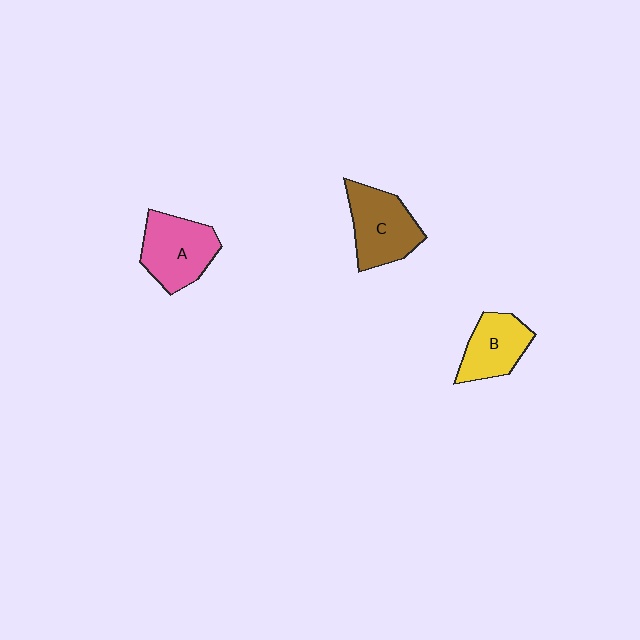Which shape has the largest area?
Shape A (pink).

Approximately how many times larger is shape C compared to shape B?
Approximately 1.3 times.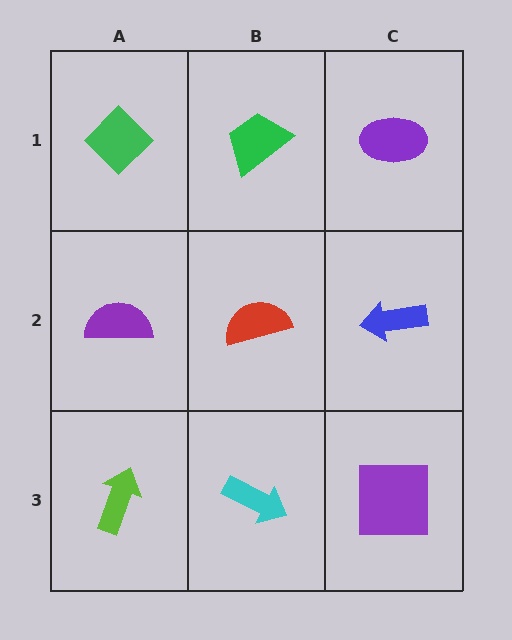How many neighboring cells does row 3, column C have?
2.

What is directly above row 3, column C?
A blue arrow.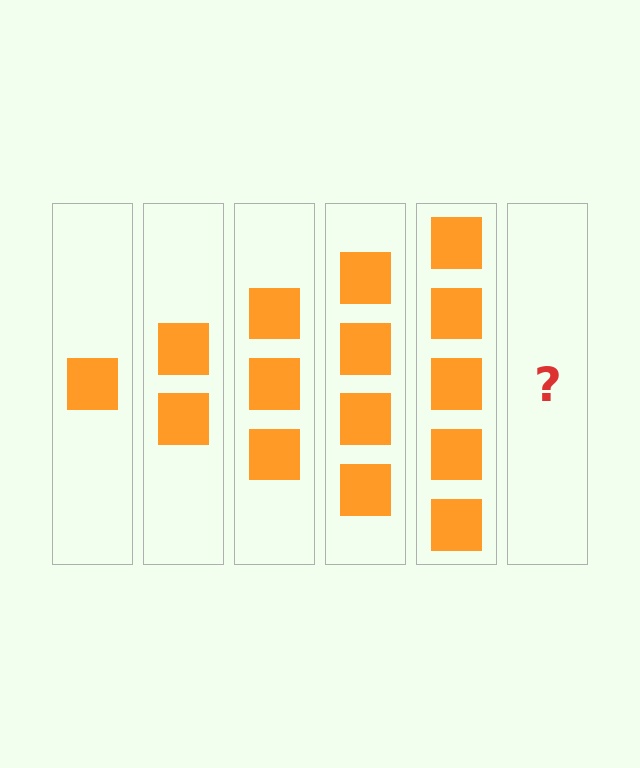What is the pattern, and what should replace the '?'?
The pattern is that each step adds one more square. The '?' should be 6 squares.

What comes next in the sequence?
The next element should be 6 squares.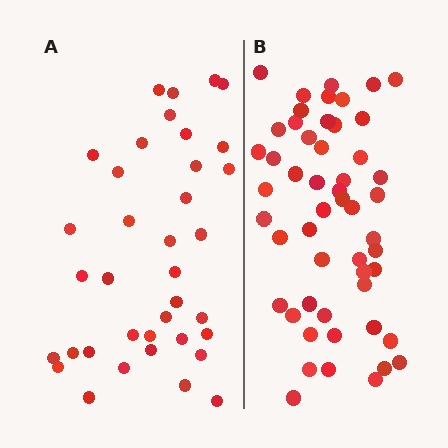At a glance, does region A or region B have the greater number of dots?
Region B (the right region) has more dots.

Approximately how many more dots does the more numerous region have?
Region B has approximately 15 more dots than region A.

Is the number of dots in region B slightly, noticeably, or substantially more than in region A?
Region B has noticeably more, but not dramatically so. The ratio is roughly 1.4 to 1.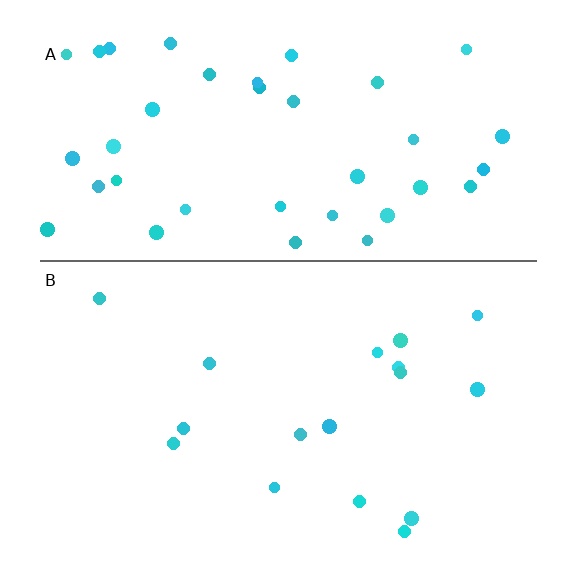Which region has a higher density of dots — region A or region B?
A (the top).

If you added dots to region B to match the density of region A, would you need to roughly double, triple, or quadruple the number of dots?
Approximately double.